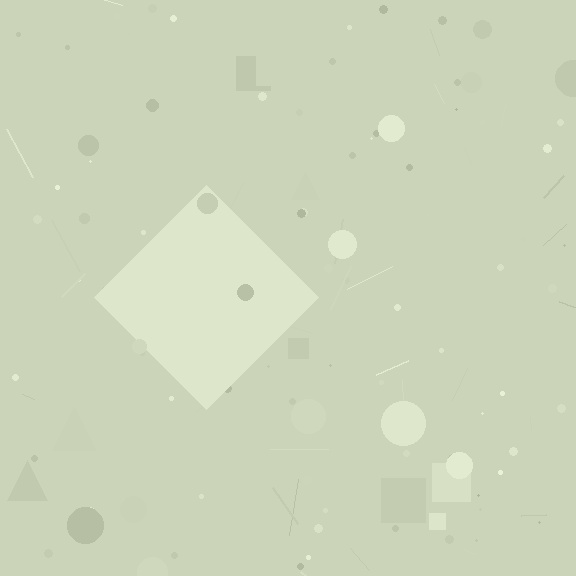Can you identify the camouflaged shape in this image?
The camouflaged shape is a diamond.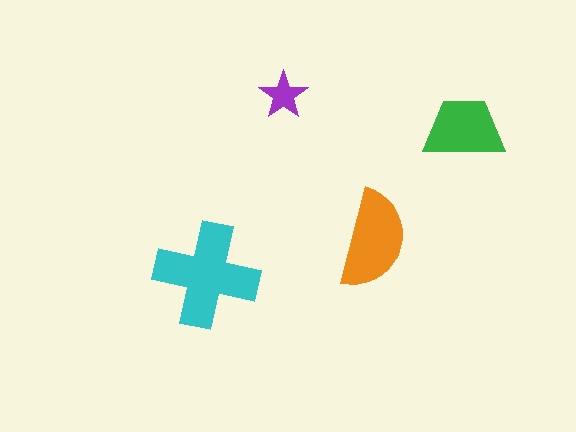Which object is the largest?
The cyan cross.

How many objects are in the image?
There are 4 objects in the image.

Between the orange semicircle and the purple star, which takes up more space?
The orange semicircle.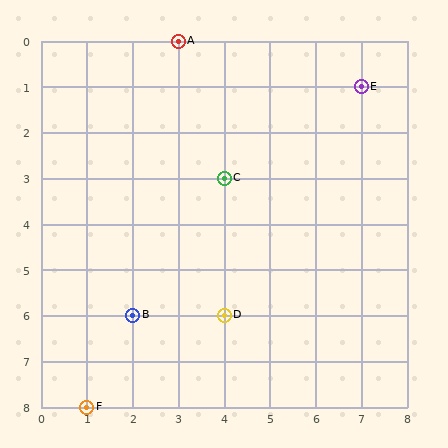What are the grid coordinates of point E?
Point E is at grid coordinates (7, 1).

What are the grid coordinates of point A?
Point A is at grid coordinates (3, 0).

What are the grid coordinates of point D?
Point D is at grid coordinates (4, 6).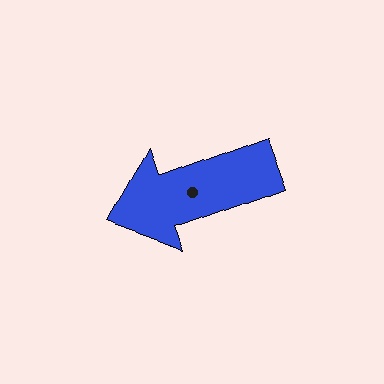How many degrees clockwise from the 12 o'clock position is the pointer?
Approximately 250 degrees.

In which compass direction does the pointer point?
West.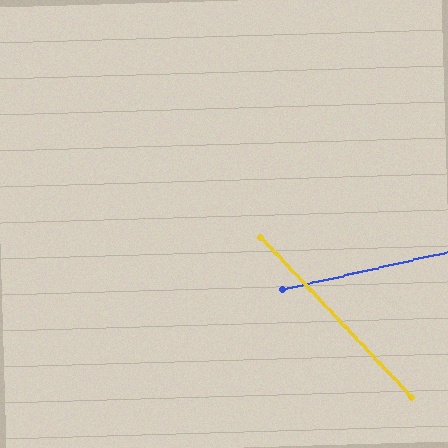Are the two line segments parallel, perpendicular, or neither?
Neither parallel nor perpendicular — they differ by about 60°.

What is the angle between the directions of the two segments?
Approximately 60 degrees.